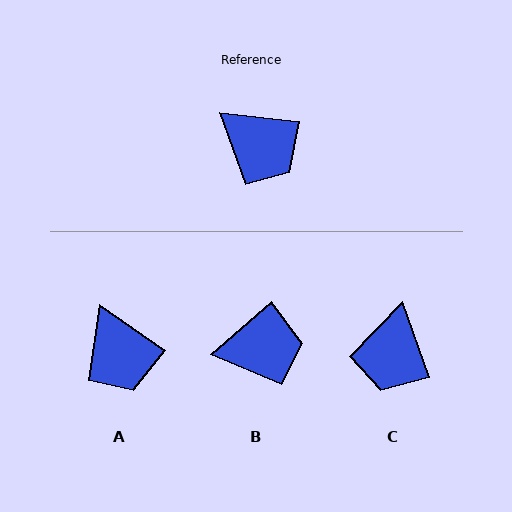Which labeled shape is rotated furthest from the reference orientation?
C, about 63 degrees away.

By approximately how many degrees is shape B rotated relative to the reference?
Approximately 47 degrees counter-clockwise.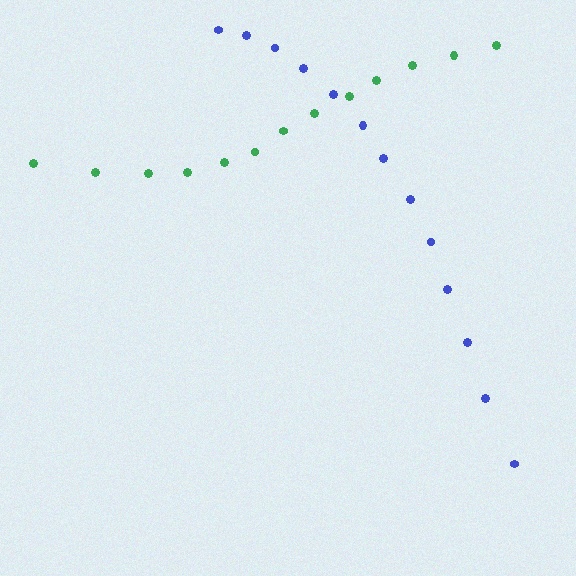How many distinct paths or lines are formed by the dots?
There are 2 distinct paths.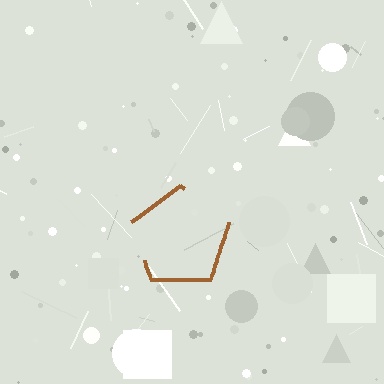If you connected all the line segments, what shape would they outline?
They would outline a pentagon.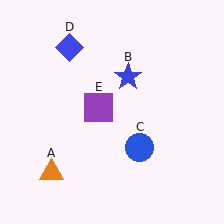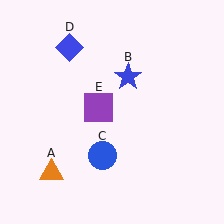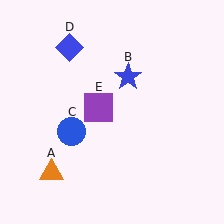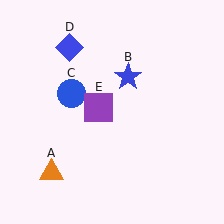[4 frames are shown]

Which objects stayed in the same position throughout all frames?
Orange triangle (object A) and blue star (object B) and blue diamond (object D) and purple square (object E) remained stationary.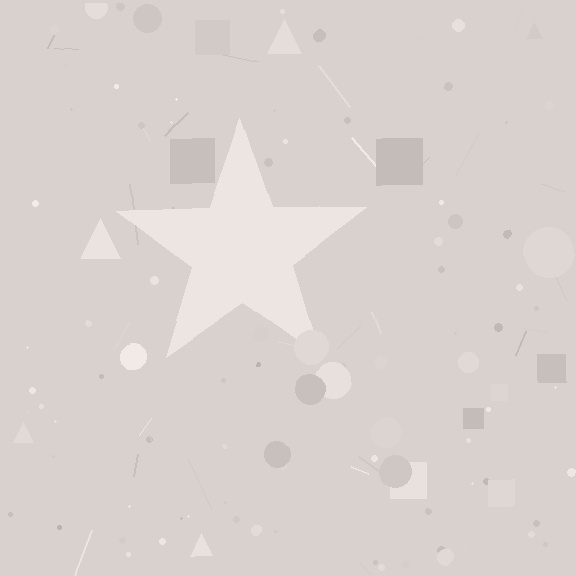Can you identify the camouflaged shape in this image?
The camouflaged shape is a star.